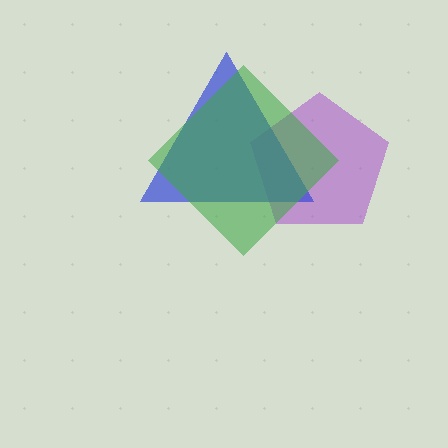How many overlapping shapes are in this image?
There are 3 overlapping shapes in the image.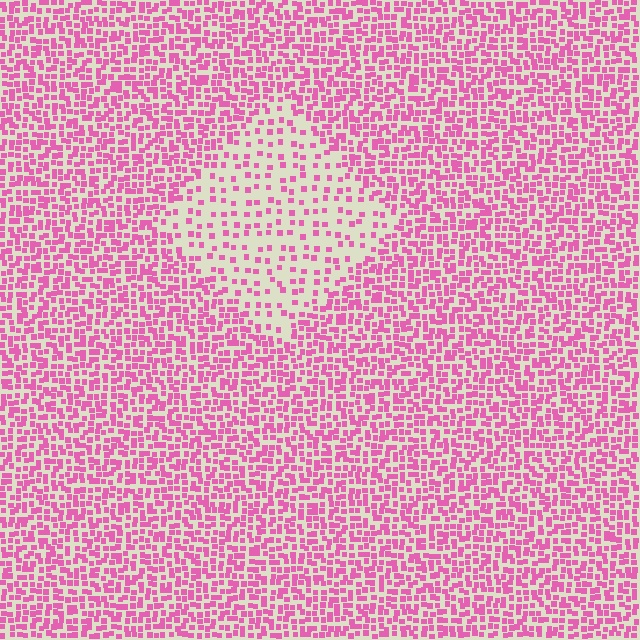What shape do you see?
I see a diamond.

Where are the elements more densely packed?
The elements are more densely packed outside the diamond boundary.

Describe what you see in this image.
The image contains small pink elements arranged at two different densities. A diamond-shaped region is visible where the elements are less densely packed than the surrounding area.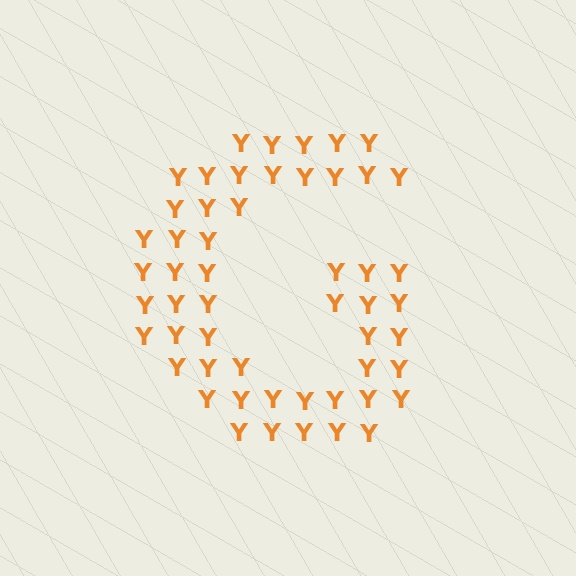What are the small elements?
The small elements are letter Y's.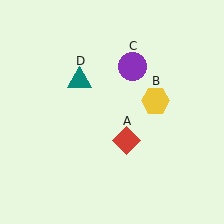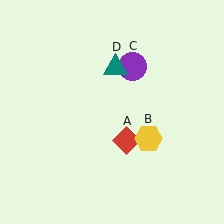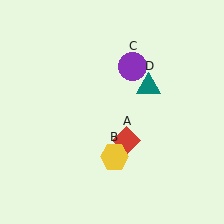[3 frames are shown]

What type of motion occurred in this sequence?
The yellow hexagon (object B), teal triangle (object D) rotated clockwise around the center of the scene.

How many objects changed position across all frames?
2 objects changed position: yellow hexagon (object B), teal triangle (object D).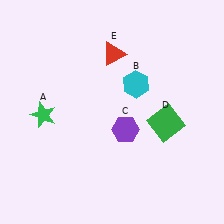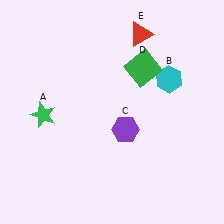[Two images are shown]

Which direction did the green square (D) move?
The green square (D) moved up.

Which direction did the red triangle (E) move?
The red triangle (E) moved right.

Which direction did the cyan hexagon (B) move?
The cyan hexagon (B) moved right.